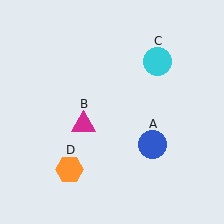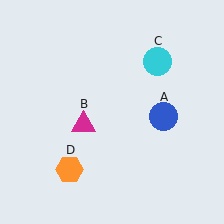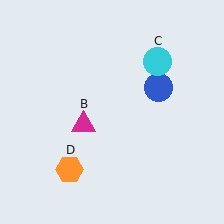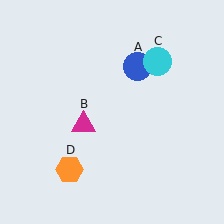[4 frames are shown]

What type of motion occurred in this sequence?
The blue circle (object A) rotated counterclockwise around the center of the scene.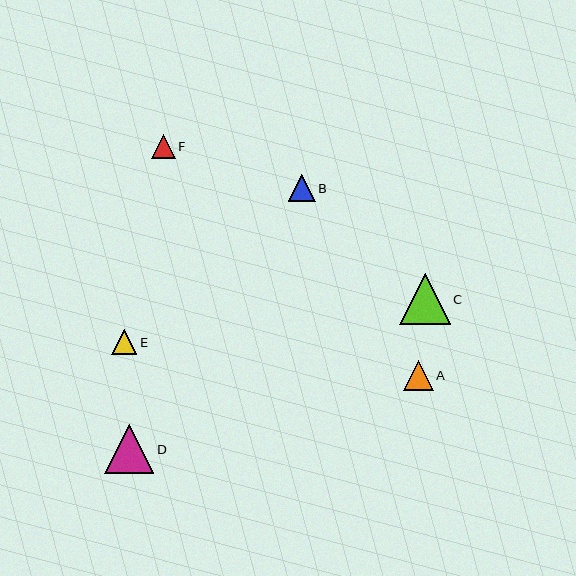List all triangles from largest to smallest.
From largest to smallest: C, D, A, B, E, F.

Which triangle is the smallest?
Triangle F is the smallest with a size of approximately 24 pixels.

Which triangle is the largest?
Triangle C is the largest with a size of approximately 51 pixels.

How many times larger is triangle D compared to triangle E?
Triangle D is approximately 2.0 times the size of triangle E.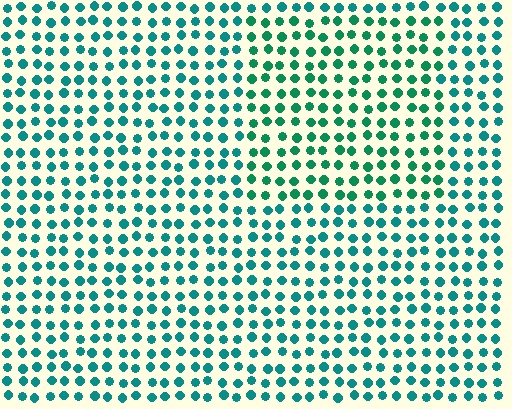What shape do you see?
I see a rectangle.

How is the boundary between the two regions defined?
The boundary is defined purely by a slight shift in hue (about 23 degrees). Spacing, size, and orientation are identical on both sides.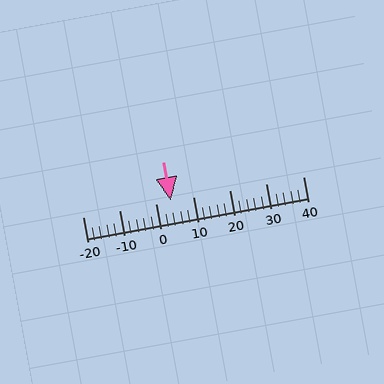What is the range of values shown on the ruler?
The ruler shows values from -20 to 40.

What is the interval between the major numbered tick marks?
The major tick marks are spaced 10 units apart.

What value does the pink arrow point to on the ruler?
The pink arrow points to approximately 4.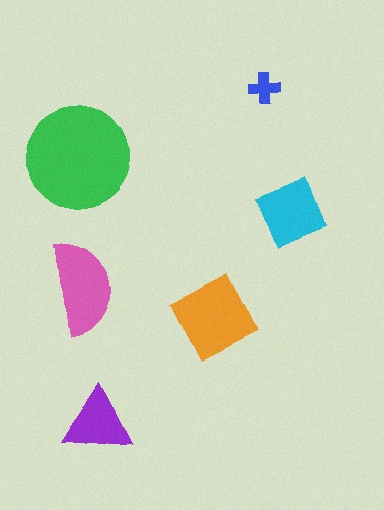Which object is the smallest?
The blue cross.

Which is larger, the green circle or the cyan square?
The green circle.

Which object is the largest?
The green circle.